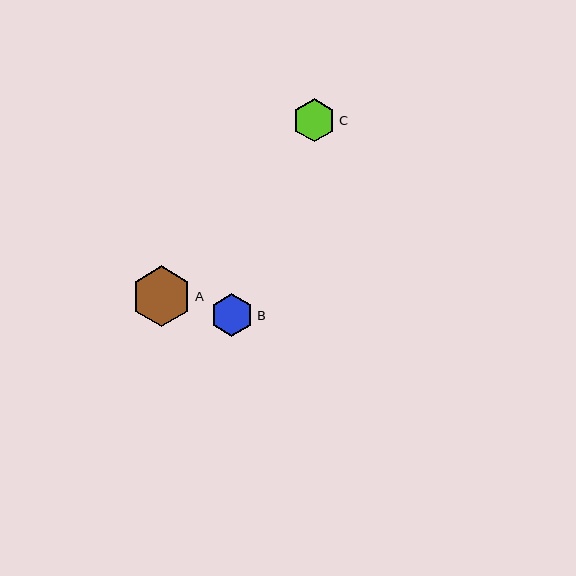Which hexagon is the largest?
Hexagon A is the largest with a size of approximately 61 pixels.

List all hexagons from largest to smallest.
From largest to smallest: A, B, C.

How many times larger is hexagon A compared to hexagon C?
Hexagon A is approximately 1.4 times the size of hexagon C.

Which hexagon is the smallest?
Hexagon C is the smallest with a size of approximately 43 pixels.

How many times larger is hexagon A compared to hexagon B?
Hexagon A is approximately 1.4 times the size of hexagon B.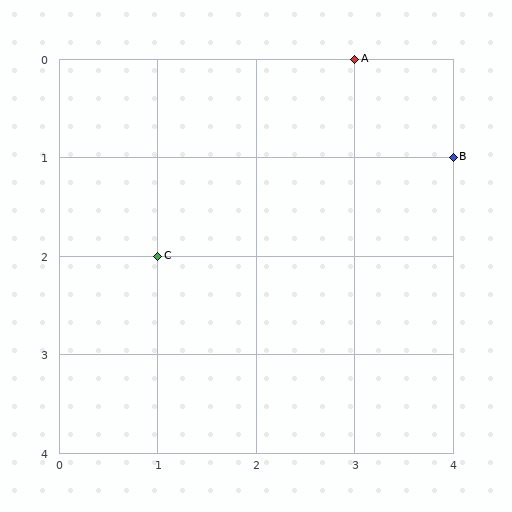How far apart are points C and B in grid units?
Points C and B are 3 columns and 1 row apart (about 3.2 grid units diagonally).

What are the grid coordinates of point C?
Point C is at grid coordinates (1, 2).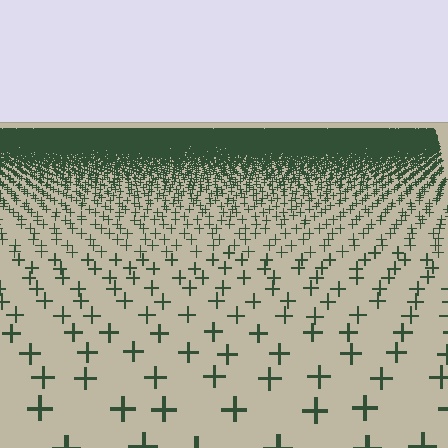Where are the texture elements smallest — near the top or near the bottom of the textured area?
Near the top.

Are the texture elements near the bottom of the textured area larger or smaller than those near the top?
Larger. Near the bottom, elements are closer to the viewer and appear at a bigger on-screen size.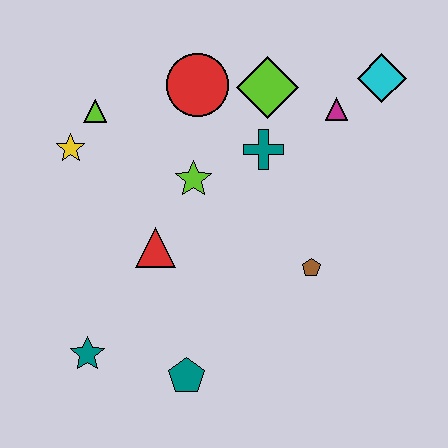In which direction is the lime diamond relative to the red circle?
The lime diamond is to the right of the red circle.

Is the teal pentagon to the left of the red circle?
Yes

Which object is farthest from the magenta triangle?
The teal star is farthest from the magenta triangle.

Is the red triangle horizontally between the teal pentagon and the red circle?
No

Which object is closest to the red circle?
The lime diamond is closest to the red circle.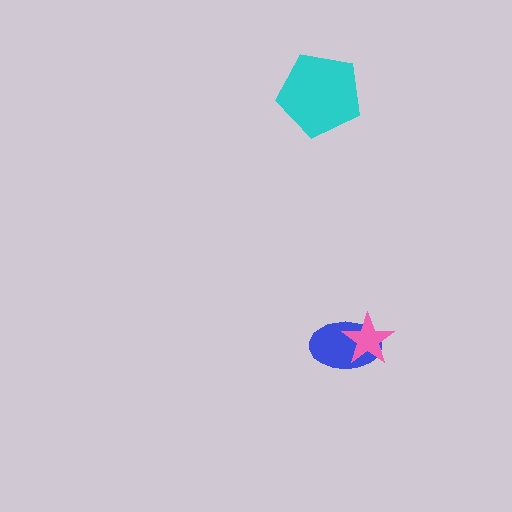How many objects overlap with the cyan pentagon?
0 objects overlap with the cyan pentagon.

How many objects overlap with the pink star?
1 object overlaps with the pink star.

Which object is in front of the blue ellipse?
The pink star is in front of the blue ellipse.